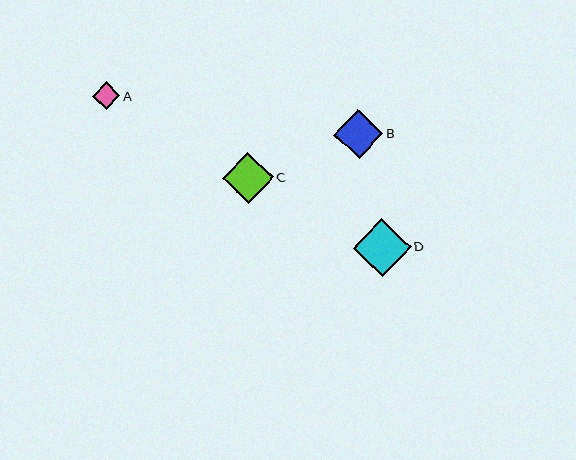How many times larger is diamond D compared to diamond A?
Diamond D is approximately 2.1 times the size of diamond A.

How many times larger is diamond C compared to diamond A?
Diamond C is approximately 1.9 times the size of diamond A.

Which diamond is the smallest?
Diamond A is the smallest with a size of approximately 27 pixels.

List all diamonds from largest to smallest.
From largest to smallest: D, C, B, A.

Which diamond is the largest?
Diamond D is the largest with a size of approximately 58 pixels.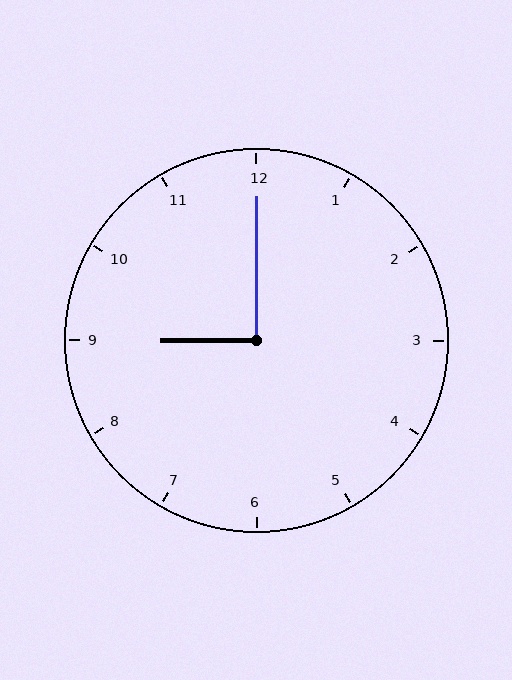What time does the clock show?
9:00.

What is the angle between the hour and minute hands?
Approximately 90 degrees.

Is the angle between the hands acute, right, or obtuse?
It is right.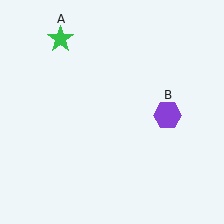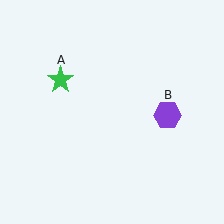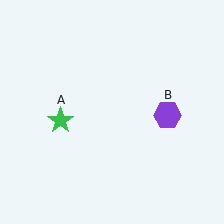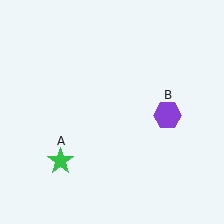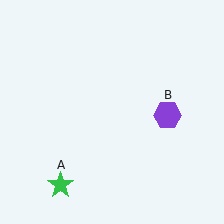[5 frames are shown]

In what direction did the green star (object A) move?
The green star (object A) moved down.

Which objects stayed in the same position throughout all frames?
Purple hexagon (object B) remained stationary.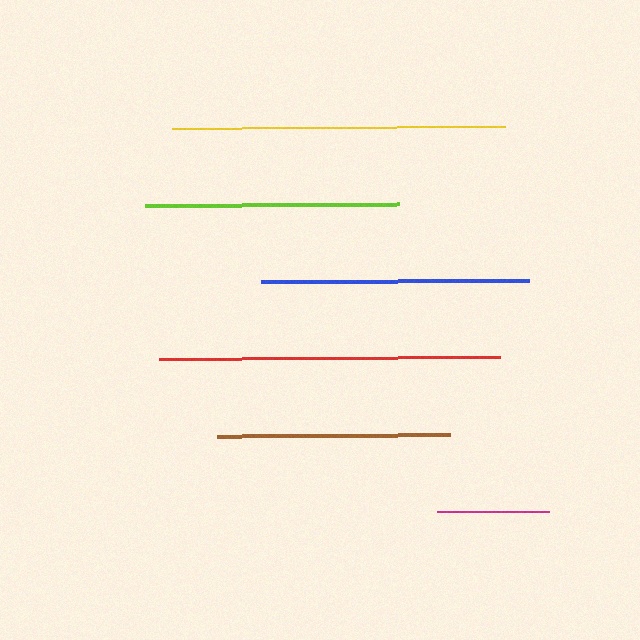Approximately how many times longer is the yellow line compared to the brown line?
The yellow line is approximately 1.4 times the length of the brown line.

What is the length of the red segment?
The red segment is approximately 341 pixels long.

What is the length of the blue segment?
The blue segment is approximately 268 pixels long.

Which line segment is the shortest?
The magenta line is the shortest at approximately 112 pixels.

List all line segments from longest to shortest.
From longest to shortest: red, yellow, blue, lime, brown, magenta.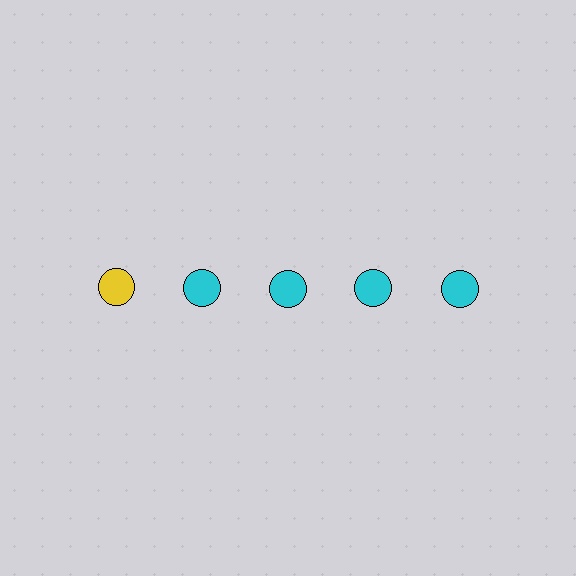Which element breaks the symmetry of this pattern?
The yellow circle in the top row, leftmost column breaks the symmetry. All other shapes are cyan circles.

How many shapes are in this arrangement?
There are 5 shapes arranged in a grid pattern.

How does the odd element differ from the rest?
It has a different color: yellow instead of cyan.